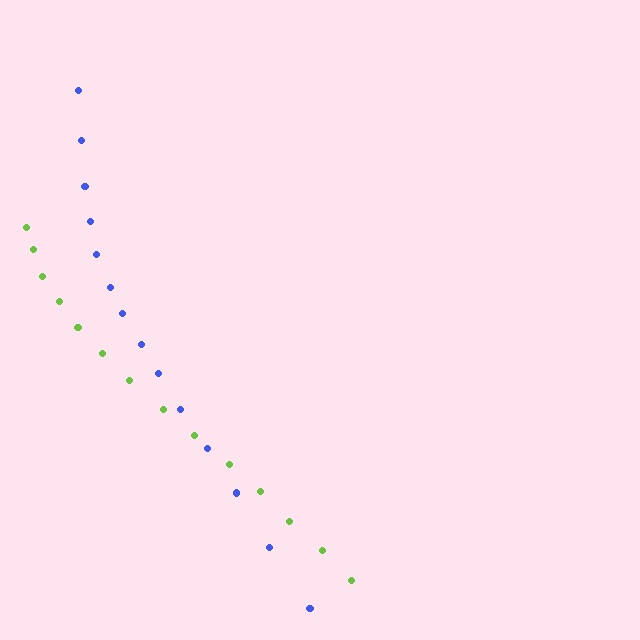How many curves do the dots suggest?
There are 2 distinct paths.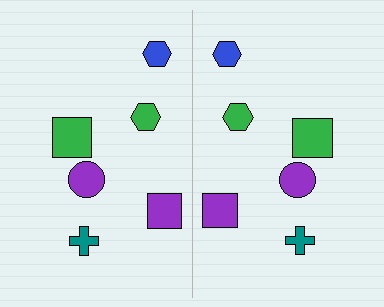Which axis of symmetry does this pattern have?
The pattern has a vertical axis of symmetry running through the center of the image.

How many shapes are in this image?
There are 12 shapes in this image.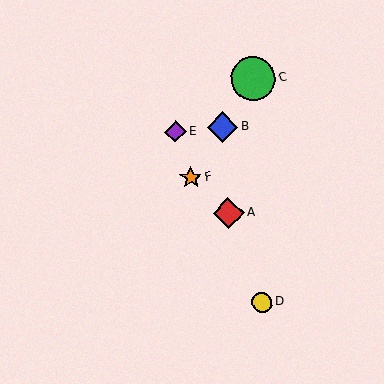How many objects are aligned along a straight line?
3 objects (B, C, F) are aligned along a straight line.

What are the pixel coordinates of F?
Object F is at (191, 178).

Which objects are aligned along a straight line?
Objects B, C, F are aligned along a straight line.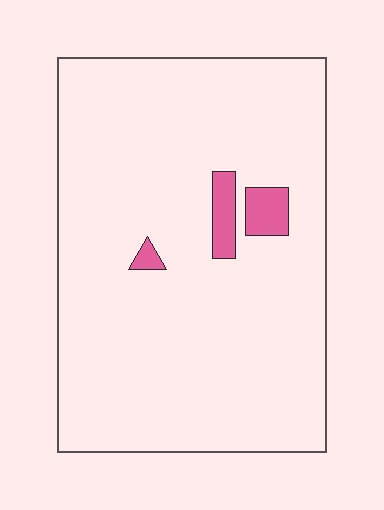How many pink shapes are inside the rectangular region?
3.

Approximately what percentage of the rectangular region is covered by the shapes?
Approximately 5%.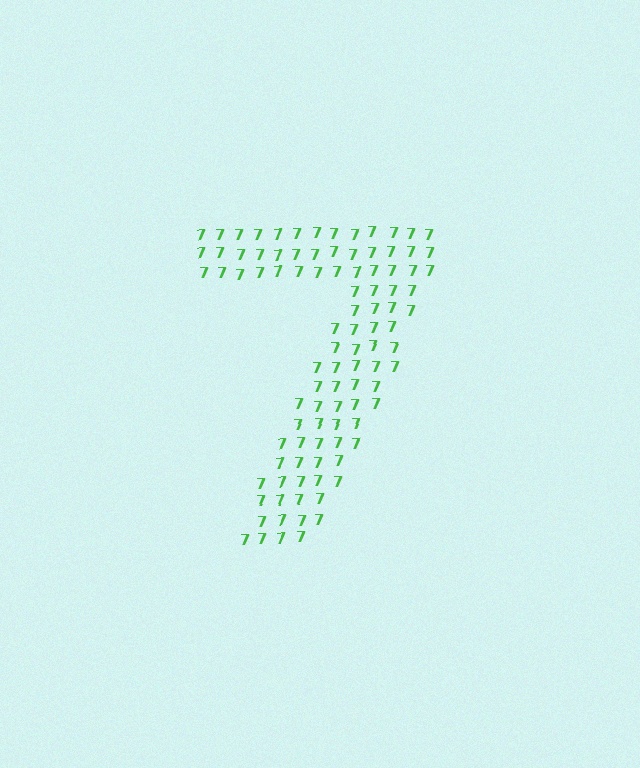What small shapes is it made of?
It is made of small digit 7's.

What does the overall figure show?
The overall figure shows the digit 7.